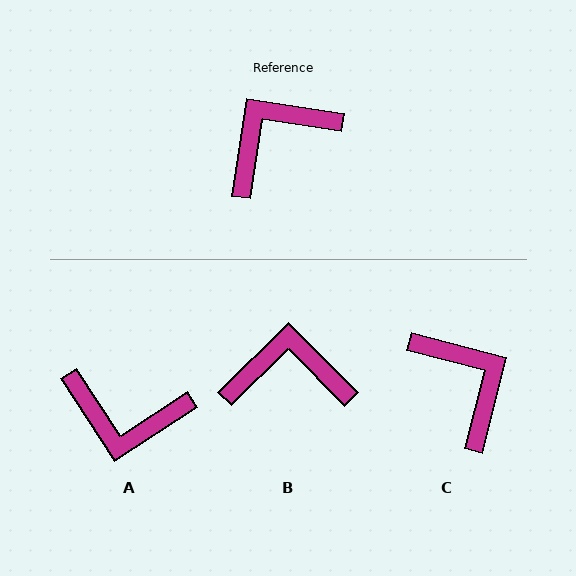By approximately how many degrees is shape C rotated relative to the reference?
Approximately 96 degrees clockwise.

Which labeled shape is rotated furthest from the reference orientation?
A, about 132 degrees away.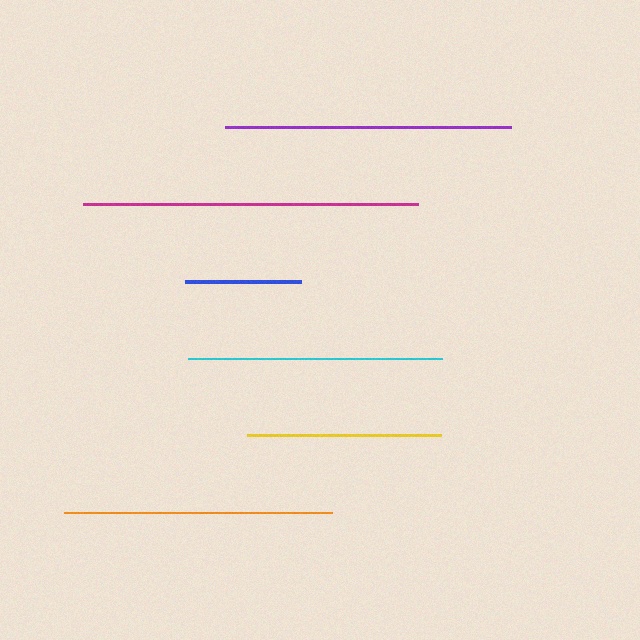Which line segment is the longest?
The magenta line is the longest at approximately 335 pixels.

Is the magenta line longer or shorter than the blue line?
The magenta line is longer than the blue line.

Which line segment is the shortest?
The blue line is the shortest at approximately 115 pixels.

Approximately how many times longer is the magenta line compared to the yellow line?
The magenta line is approximately 1.7 times the length of the yellow line.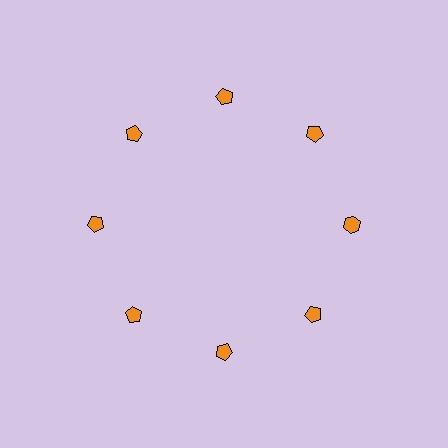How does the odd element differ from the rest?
It has a different shape: hexagon instead of pentagon.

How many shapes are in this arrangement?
There are 8 shapes arranged in a ring pattern.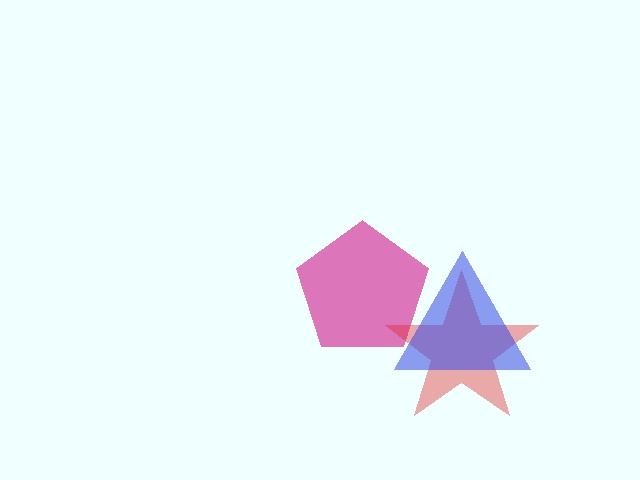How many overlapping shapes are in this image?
There are 3 overlapping shapes in the image.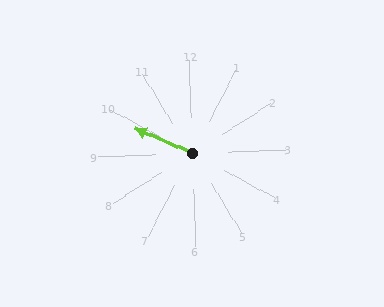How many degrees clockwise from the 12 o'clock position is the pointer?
Approximately 296 degrees.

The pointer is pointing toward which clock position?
Roughly 10 o'clock.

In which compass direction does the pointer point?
Northwest.